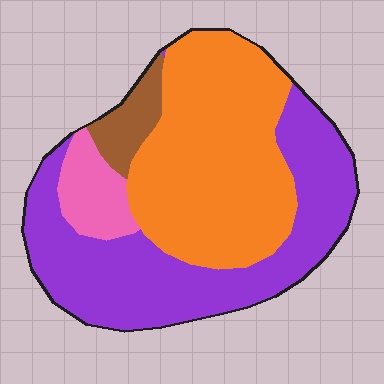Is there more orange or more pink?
Orange.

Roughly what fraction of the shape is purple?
Purple takes up about two fifths (2/5) of the shape.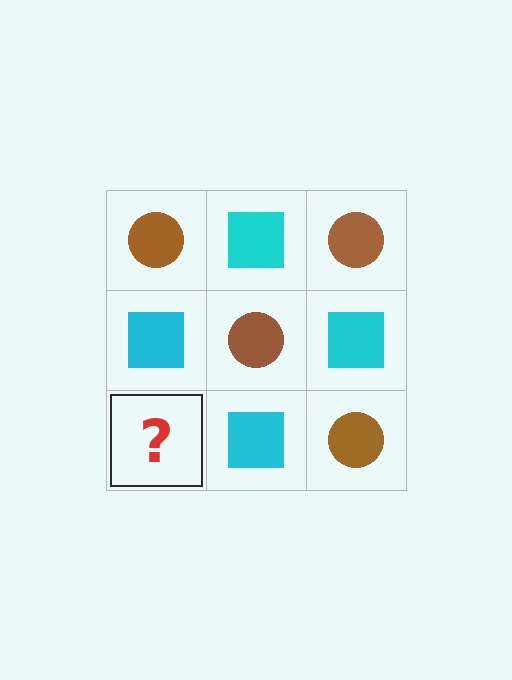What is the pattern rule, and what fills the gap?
The rule is that it alternates brown circle and cyan square in a checkerboard pattern. The gap should be filled with a brown circle.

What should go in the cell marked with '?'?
The missing cell should contain a brown circle.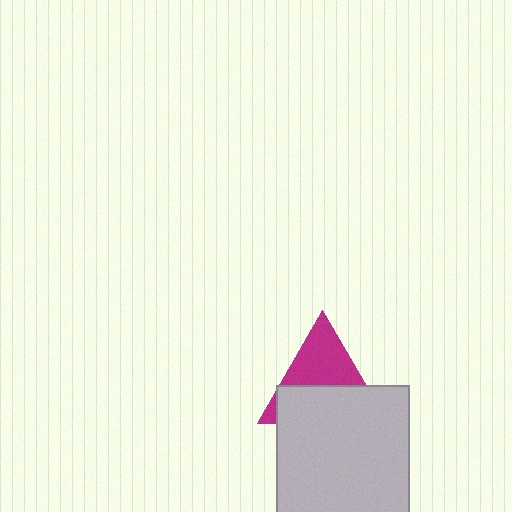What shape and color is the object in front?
The object in front is a light gray square.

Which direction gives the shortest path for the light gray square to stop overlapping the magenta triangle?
Moving down gives the shortest separation.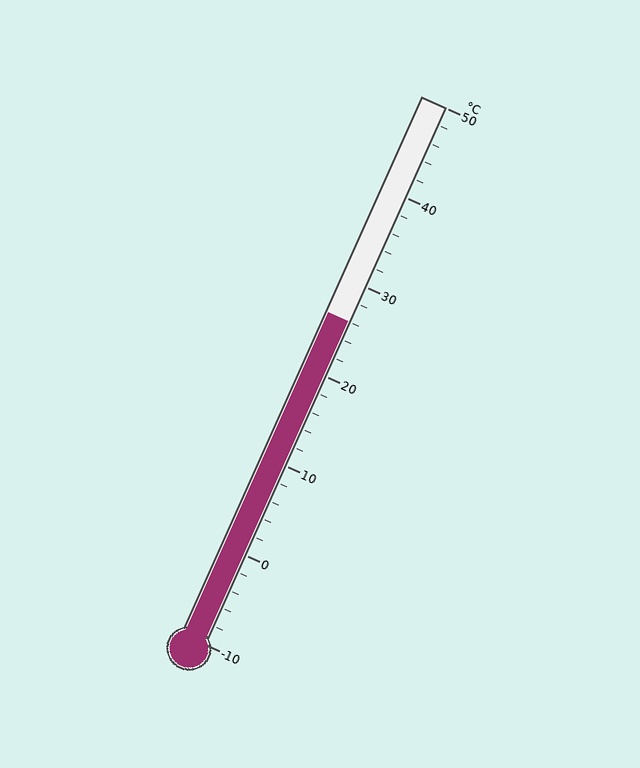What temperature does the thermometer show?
The thermometer shows approximately 26°C.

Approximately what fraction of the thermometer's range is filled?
The thermometer is filled to approximately 60% of its range.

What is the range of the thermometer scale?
The thermometer scale ranges from -10°C to 50°C.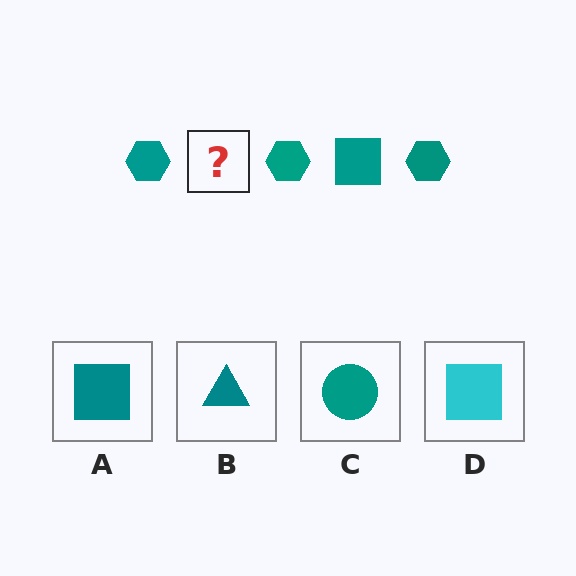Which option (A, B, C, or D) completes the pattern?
A.